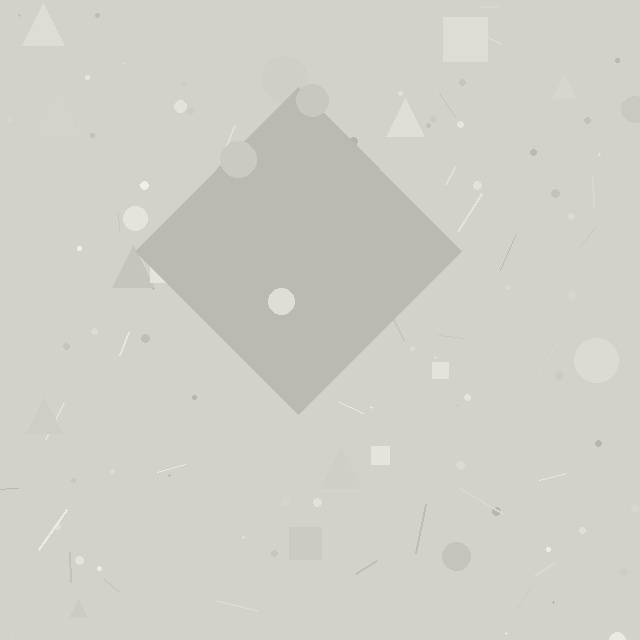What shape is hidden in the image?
A diamond is hidden in the image.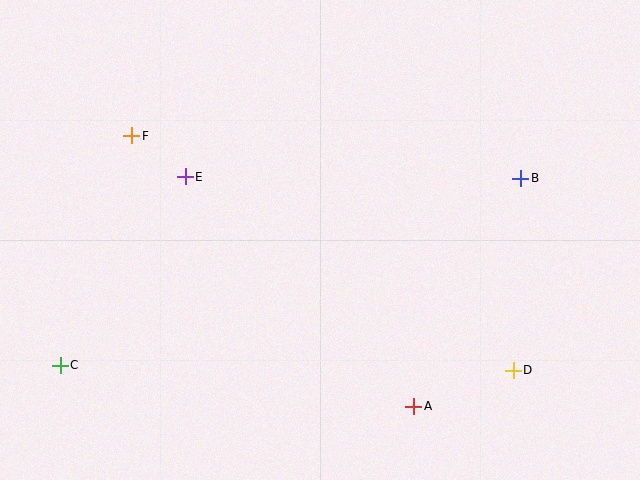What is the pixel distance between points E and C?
The distance between E and C is 226 pixels.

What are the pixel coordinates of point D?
Point D is at (513, 370).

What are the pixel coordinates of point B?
Point B is at (521, 178).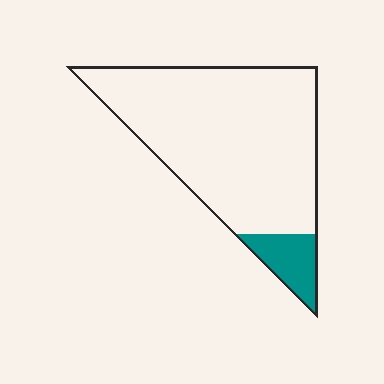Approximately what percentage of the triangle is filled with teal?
Approximately 10%.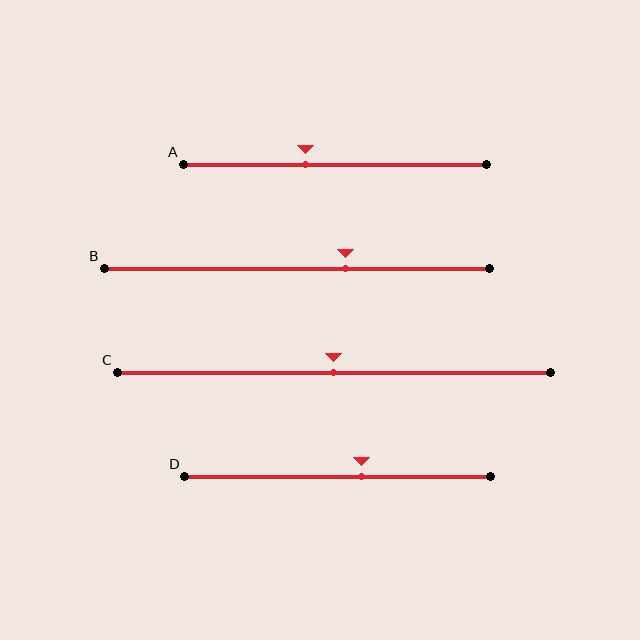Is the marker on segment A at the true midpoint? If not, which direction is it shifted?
No, the marker on segment A is shifted to the left by about 10% of the segment length.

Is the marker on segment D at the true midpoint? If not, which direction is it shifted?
No, the marker on segment D is shifted to the right by about 8% of the segment length.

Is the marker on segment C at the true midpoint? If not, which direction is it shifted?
Yes, the marker on segment C is at the true midpoint.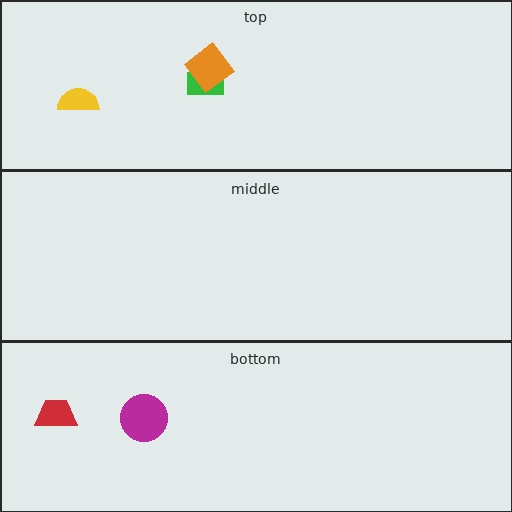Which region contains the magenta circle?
The bottom region.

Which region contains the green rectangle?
The top region.